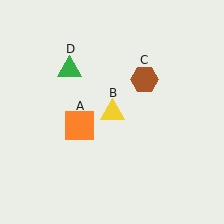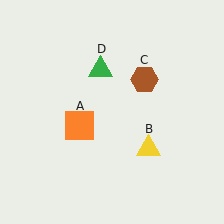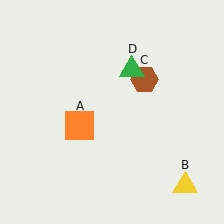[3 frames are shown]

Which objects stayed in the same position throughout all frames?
Orange square (object A) and brown hexagon (object C) remained stationary.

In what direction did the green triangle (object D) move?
The green triangle (object D) moved right.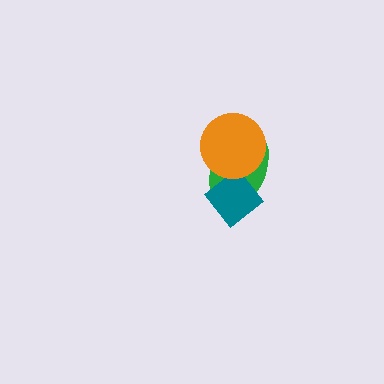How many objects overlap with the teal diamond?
2 objects overlap with the teal diamond.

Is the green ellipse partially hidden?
Yes, it is partially covered by another shape.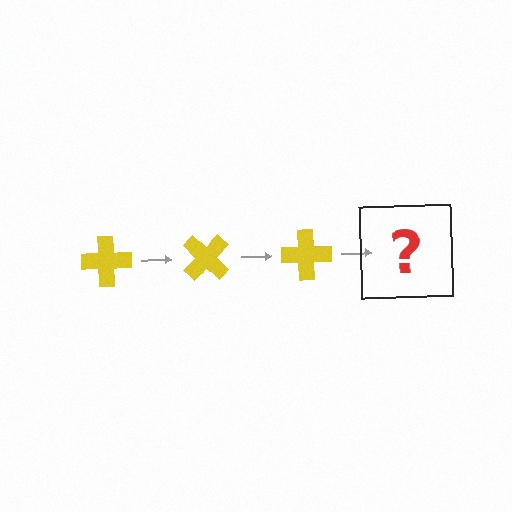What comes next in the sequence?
The next element should be a yellow cross rotated 135 degrees.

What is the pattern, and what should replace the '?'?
The pattern is that the cross rotates 45 degrees each step. The '?' should be a yellow cross rotated 135 degrees.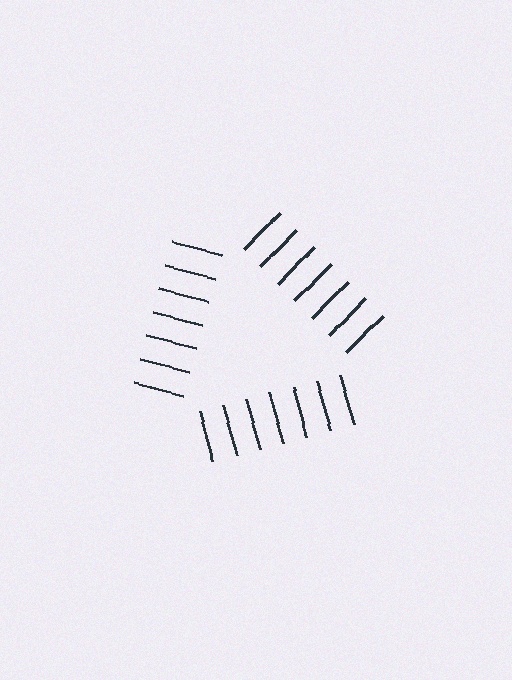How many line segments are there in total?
21 — 7 along each of the 3 edges.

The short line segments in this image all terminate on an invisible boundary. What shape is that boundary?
An illusory triangle — the line segments terminate on its edges but no continuous stroke is drawn.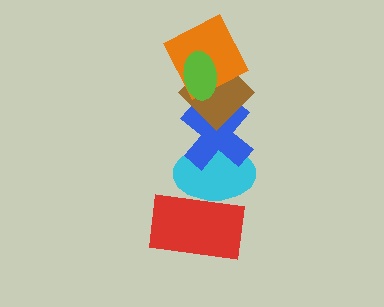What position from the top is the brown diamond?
The brown diamond is 3rd from the top.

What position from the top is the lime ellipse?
The lime ellipse is 1st from the top.